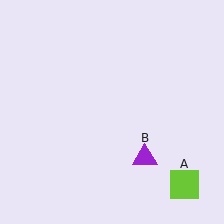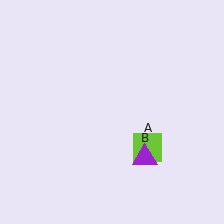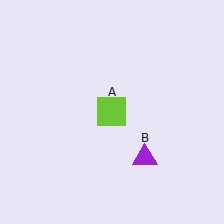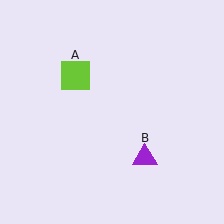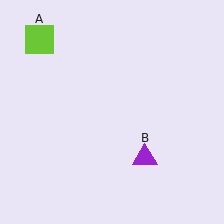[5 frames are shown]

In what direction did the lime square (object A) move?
The lime square (object A) moved up and to the left.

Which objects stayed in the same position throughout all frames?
Purple triangle (object B) remained stationary.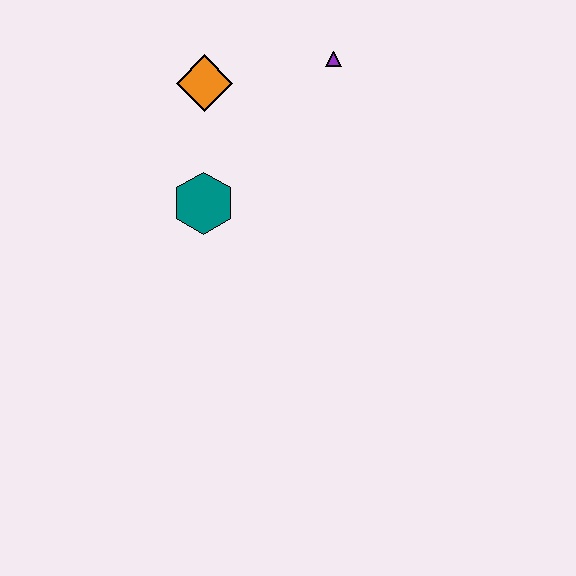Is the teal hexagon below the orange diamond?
Yes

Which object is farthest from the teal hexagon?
The purple triangle is farthest from the teal hexagon.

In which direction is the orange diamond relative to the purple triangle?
The orange diamond is to the left of the purple triangle.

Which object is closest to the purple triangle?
The orange diamond is closest to the purple triangle.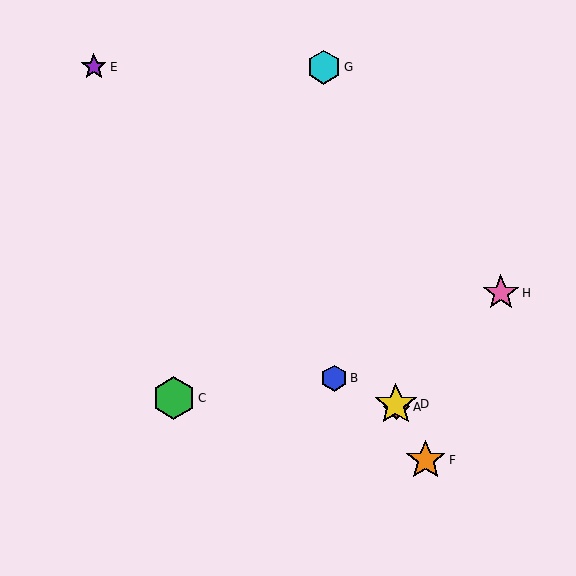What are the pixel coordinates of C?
Object C is at (174, 398).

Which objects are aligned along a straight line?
Objects A, D, F are aligned along a straight line.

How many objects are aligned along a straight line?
3 objects (A, D, F) are aligned along a straight line.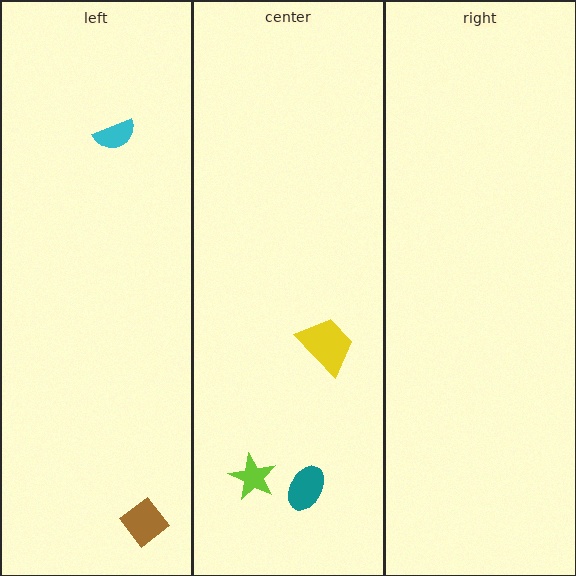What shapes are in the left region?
The cyan semicircle, the brown diamond.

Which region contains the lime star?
The center region.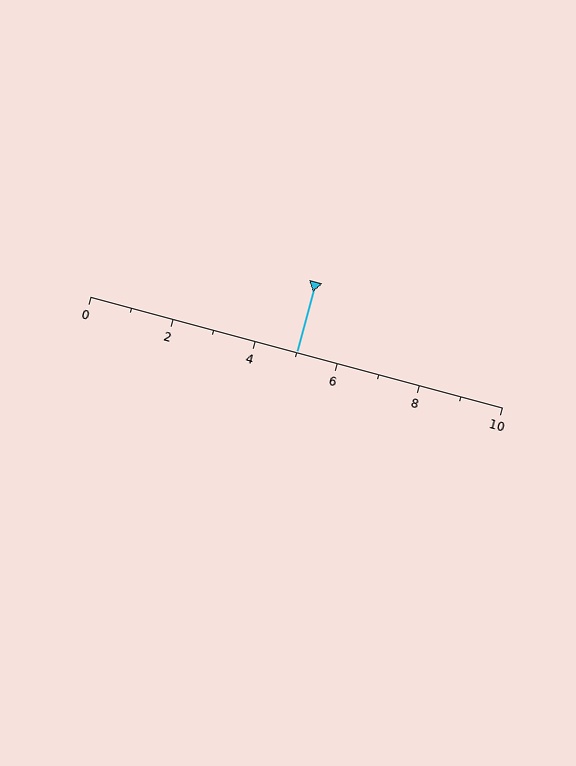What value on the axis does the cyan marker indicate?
The marker indicates approximately 5.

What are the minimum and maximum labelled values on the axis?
The axis runs from 0 to 10.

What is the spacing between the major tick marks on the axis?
The major ticks are spaced 2 apart.